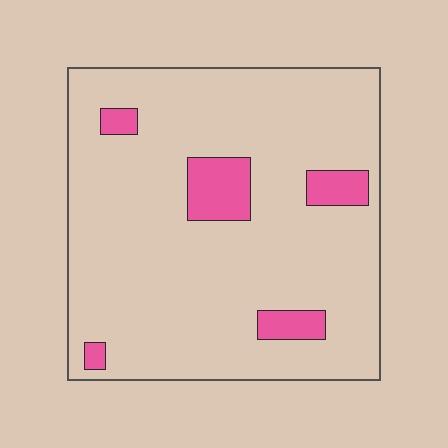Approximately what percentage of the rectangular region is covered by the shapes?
Approximately 10%.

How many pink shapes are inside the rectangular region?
5.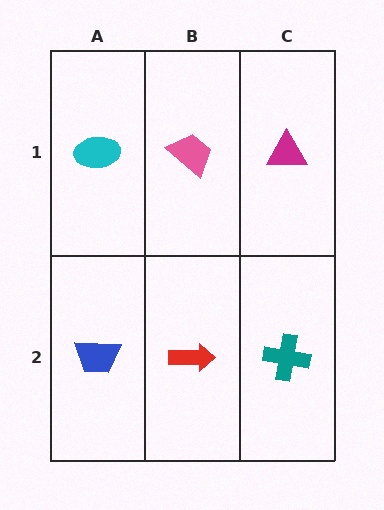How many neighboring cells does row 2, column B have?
3.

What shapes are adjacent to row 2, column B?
A pink trapezoid (row 1, column B), a blue trapezoid (row 2, column A), a teal cross (row 2, column C).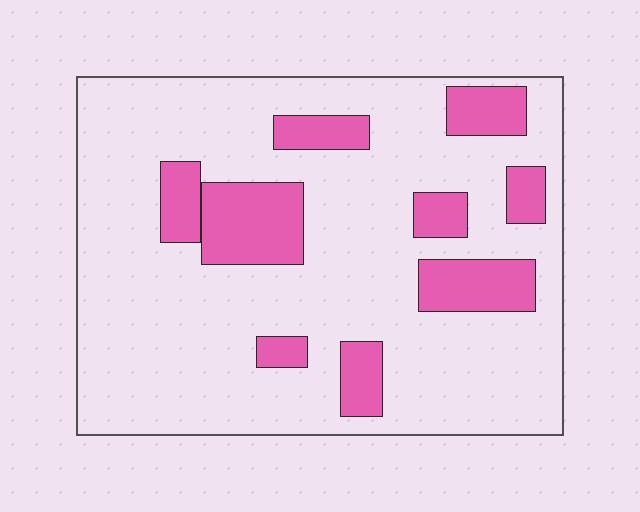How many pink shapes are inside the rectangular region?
9.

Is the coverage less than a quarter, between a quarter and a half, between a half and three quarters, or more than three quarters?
Less than a quarter.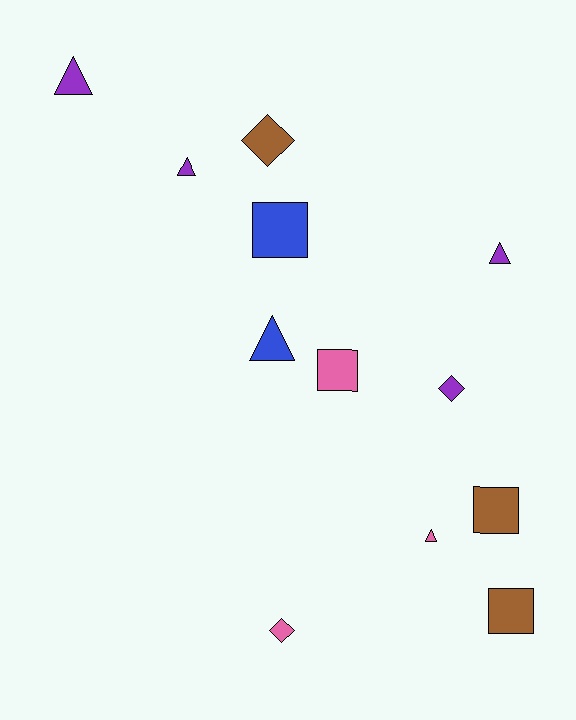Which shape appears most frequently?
Triangle, with 5 objects.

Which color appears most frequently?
Purple, with 4 objects.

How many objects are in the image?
There are 12 objects.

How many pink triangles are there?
There is 1 pink triangle.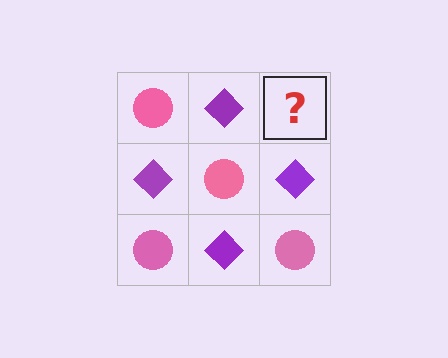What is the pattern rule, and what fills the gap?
The rule is that it alternates pink circle and purple diamond in a checkerboard pattern. The gap should be filled with a pink circle.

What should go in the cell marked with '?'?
The missing cell should contain a pink circle.